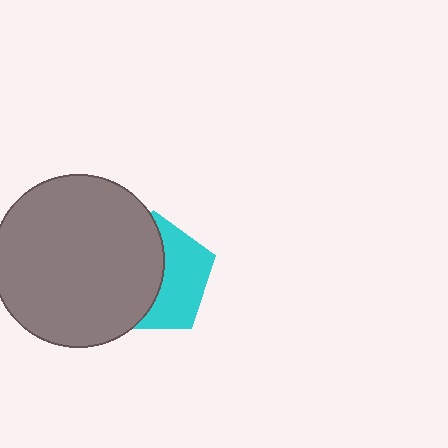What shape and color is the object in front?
The object in front is a gray circle.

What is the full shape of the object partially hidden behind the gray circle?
The partially hidden object is a cyan pentagon.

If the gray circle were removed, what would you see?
You would see the complete cyan pentagon.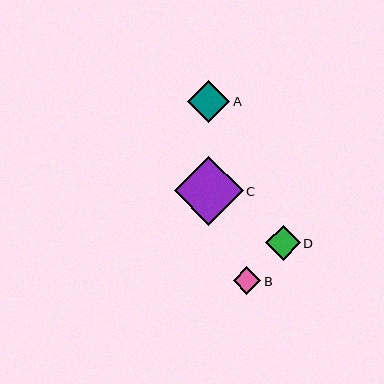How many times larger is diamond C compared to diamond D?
Diamond C is approximately 2.0 times the size of diamond D.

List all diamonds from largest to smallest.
From largest to smallest: C, A, D, B.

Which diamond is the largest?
Diamond C is the largest with a size of approximately 69 pixels.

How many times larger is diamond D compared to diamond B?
Diamond D is approximately 1.3 times the size of diamond B.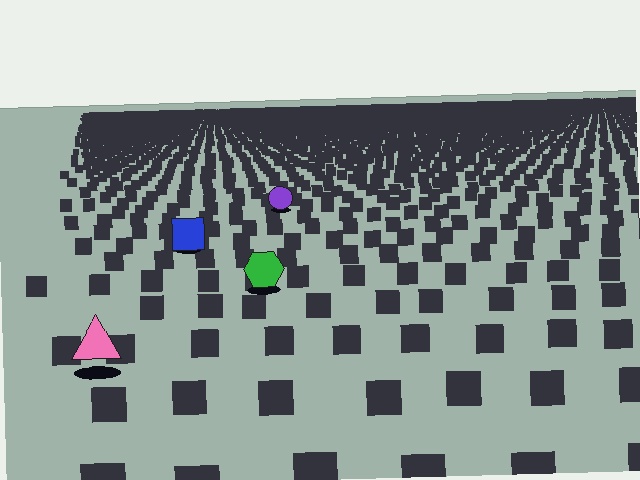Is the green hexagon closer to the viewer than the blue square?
Yes. The green hexagon is closer — you can tell from the texture gradient: the ground texture is coarser near it.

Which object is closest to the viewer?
The pink triangle is closest. The texture marks near it are larger and more spread out.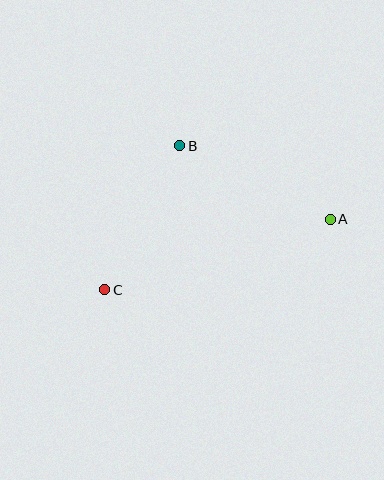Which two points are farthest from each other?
Points A and C are farthest from each other.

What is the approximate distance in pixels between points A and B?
The distance between A and B is approximately 168 pixels.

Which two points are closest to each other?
Points B and C are closest to each other.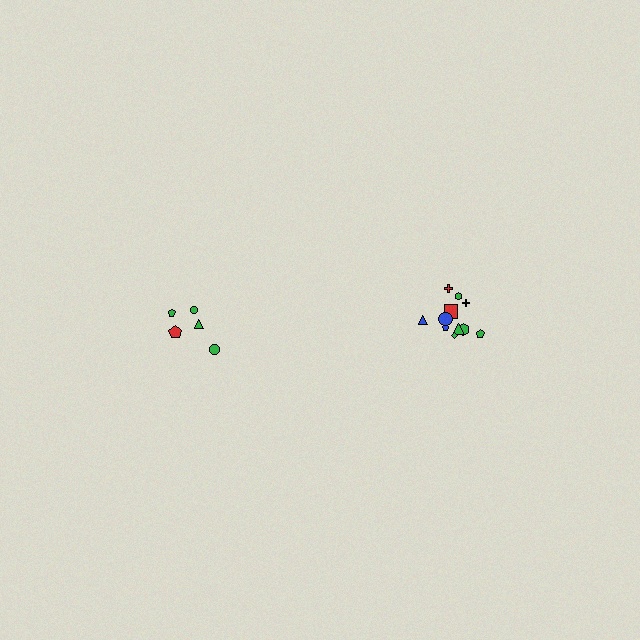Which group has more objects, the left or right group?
The right group.